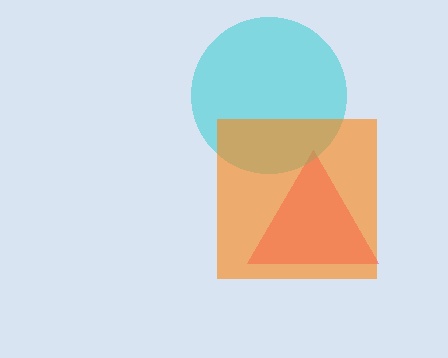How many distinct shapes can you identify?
There are 3 distinct shapes: a pink triangle, a cyan circle, an orange square.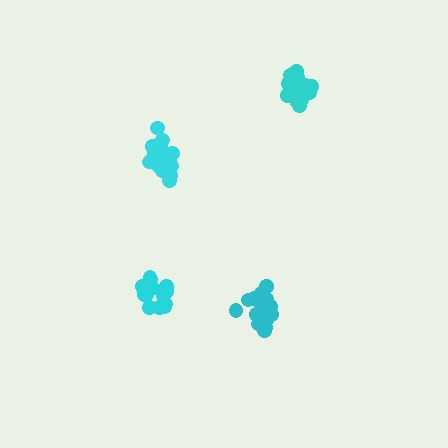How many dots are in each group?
Group 1: 18 dots, Group 2: 21 dots, Group 3: 21 dots, Group 4: 20 dots (80 total).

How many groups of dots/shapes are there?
There are 4 groups.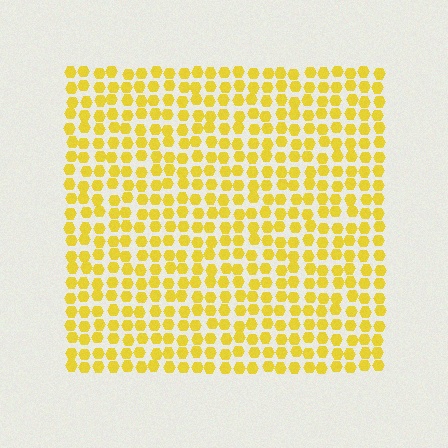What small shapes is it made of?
It is made of small hexagons.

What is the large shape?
The large shape is a square.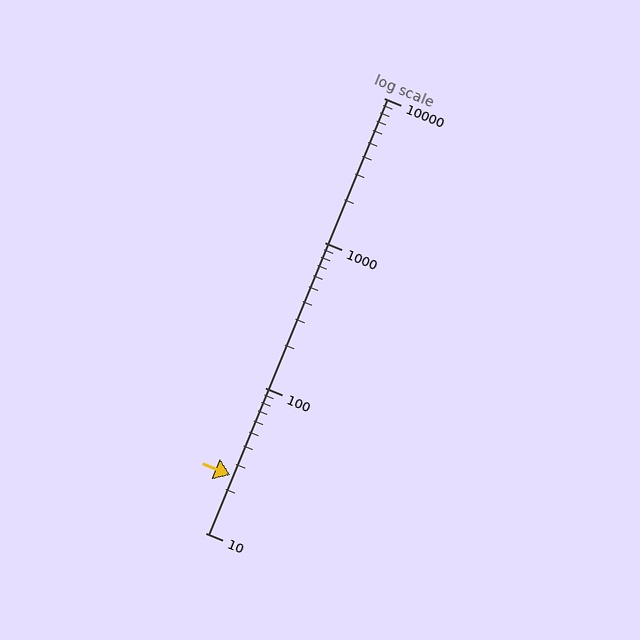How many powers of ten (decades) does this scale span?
The scale spans 3 decades, from 10 to 10000.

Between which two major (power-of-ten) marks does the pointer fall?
The pointer is between 10 and 100.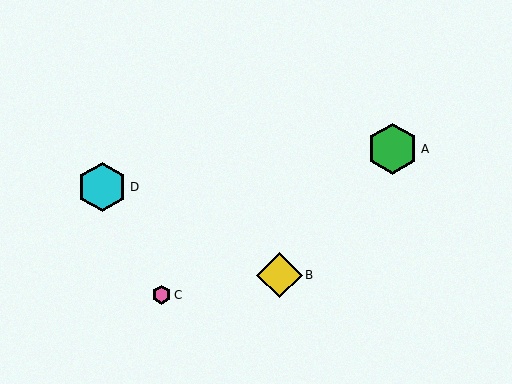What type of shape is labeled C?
Shape C is a pink hexagon.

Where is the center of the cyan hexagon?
The center of the cyan hexagon is at (102, 187).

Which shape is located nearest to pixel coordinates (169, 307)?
The pink hexagon (labeled C) at (162, 295) is nearest to that location.